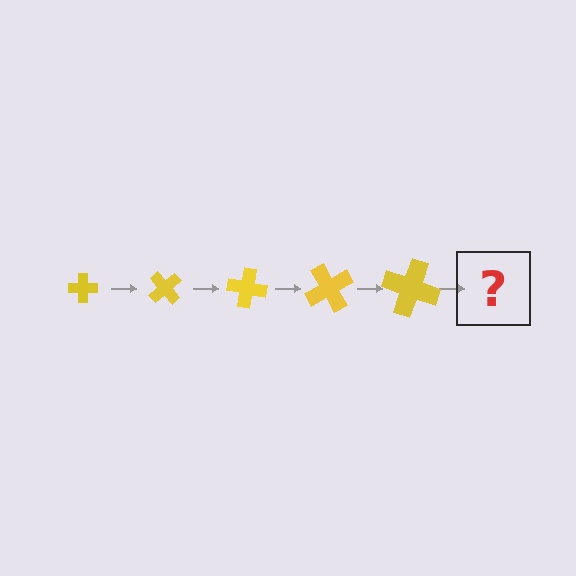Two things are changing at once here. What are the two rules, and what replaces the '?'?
The two rules are that the cross grows larger each step and it rotates 50 degrees each step. The '?' should be a cross, larger than the previous one and rotated 250 degrees from the start.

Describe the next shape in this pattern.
It should be a cross, larger than the previous one and rotated 250 degrees from the start.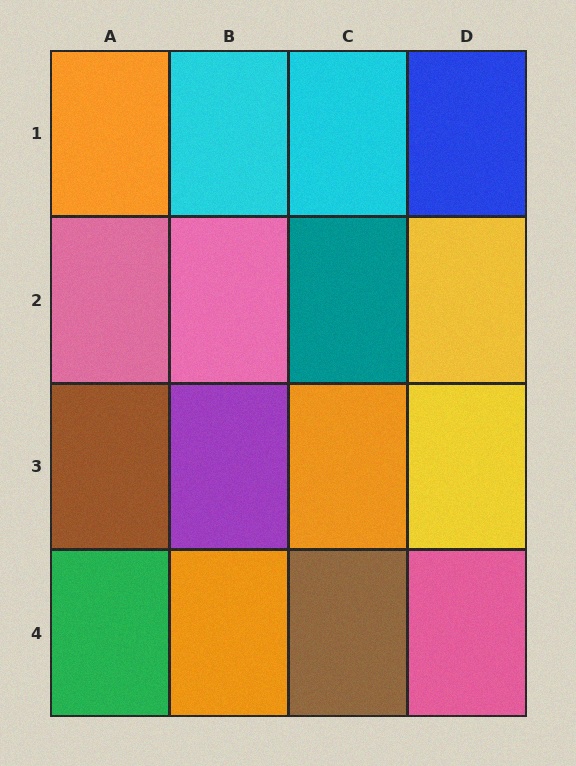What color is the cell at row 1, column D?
Blue.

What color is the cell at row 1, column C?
Cyan.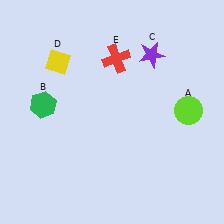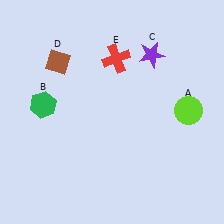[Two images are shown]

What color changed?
The diamond (D) changed from yellow in Image 1 to brown in Image 2.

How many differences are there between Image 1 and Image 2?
There is 1 difference between the two images.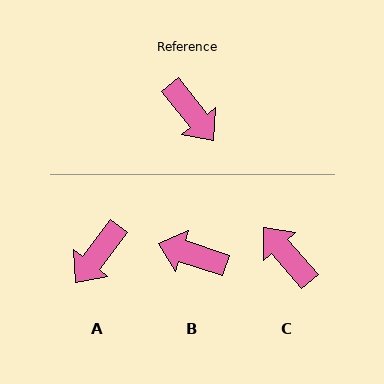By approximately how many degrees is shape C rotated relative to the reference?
Approximately 177 degrees clockwise.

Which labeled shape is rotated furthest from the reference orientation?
C, about 177 degrees away.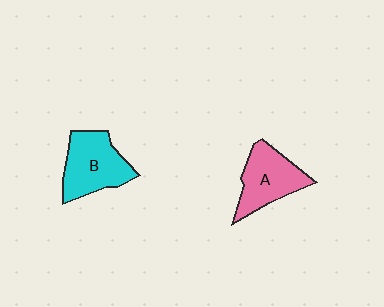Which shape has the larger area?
Shape B (cyan).